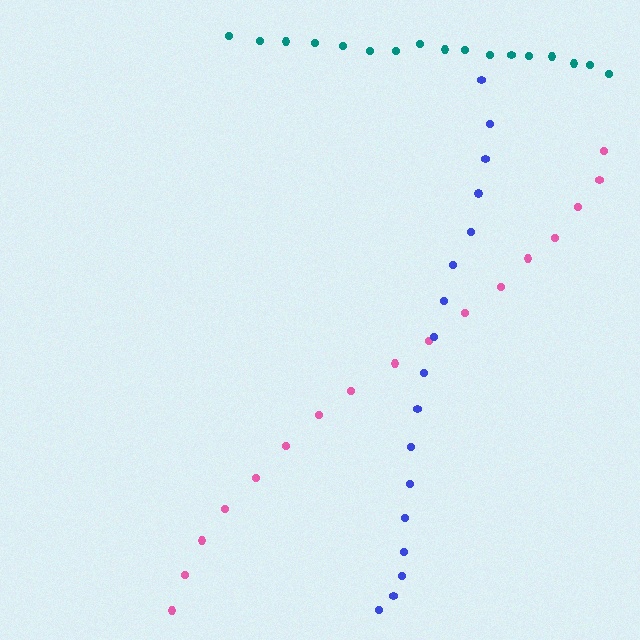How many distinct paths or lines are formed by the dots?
There are 3 distinct paths.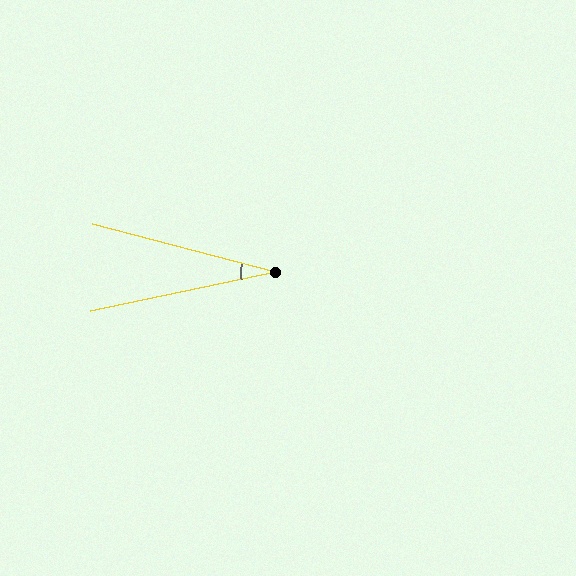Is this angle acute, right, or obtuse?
It is acute.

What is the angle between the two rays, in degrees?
Approximately 26 degrees.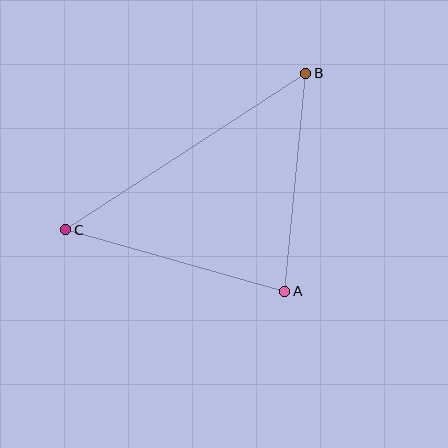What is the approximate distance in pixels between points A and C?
The distance between A and C is approximately 227 pixels.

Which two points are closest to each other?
Points A and B are closest to each other.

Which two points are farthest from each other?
Points B and C are farthest from each other.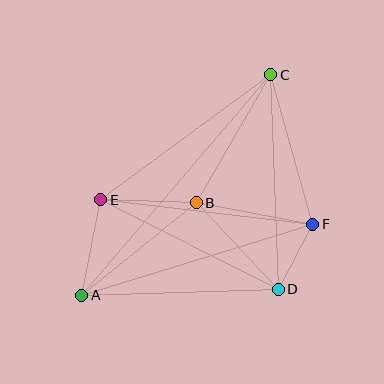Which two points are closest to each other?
Points D and F are closest to each other.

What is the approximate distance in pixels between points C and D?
The distance between C and D is approximately 215 pixels.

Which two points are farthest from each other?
Points A and C are farthest from each other.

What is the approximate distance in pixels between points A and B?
The distance between A and B is approximately 147 pixels.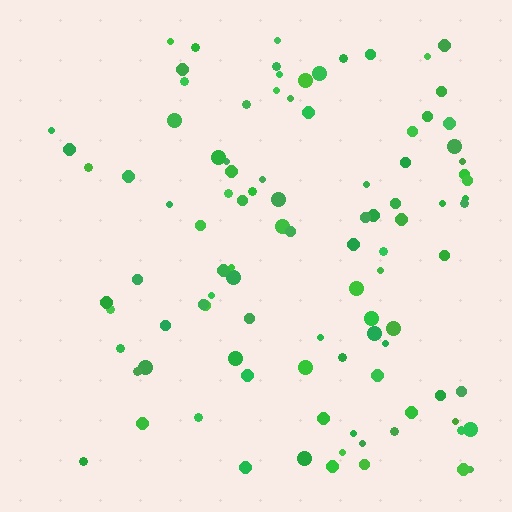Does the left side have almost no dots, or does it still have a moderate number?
Still a moderate number, just noticeably fewer than the right.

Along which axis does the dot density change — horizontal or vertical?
Horizontal.